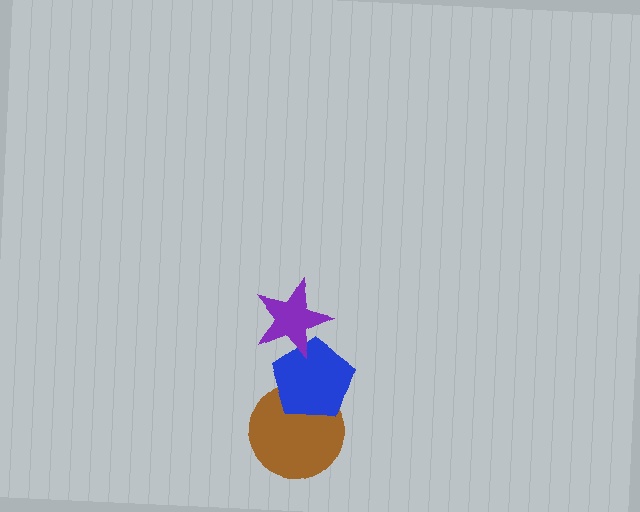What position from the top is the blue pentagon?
The blue pentagon is 2nd from the top.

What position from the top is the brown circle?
The brown circle is 3rd from the top.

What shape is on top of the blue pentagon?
The purple star is on top of the blue pentagon.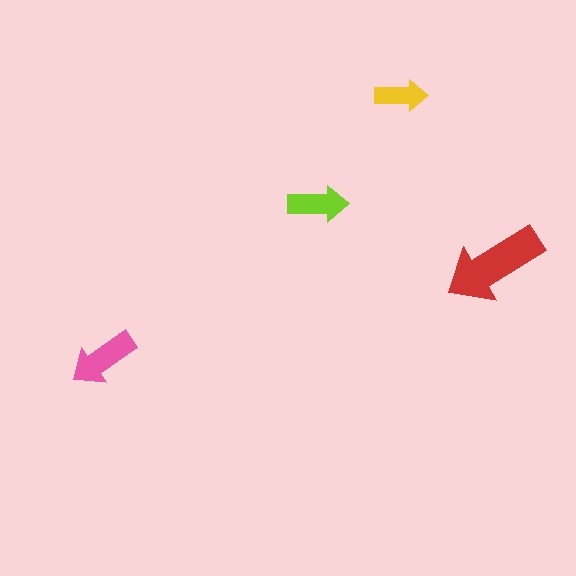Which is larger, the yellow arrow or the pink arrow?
The pink one.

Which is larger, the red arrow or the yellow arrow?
The red one.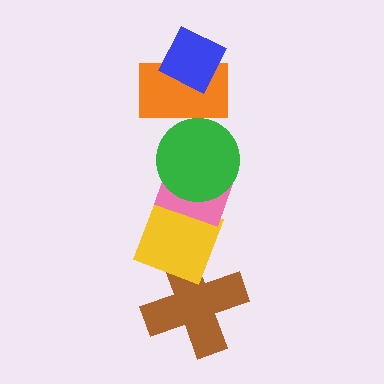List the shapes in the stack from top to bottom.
From top to bottom: the blue diamond, the orange rectangle, the green circle, the pink diamond, the yellow diamond, the brown cross.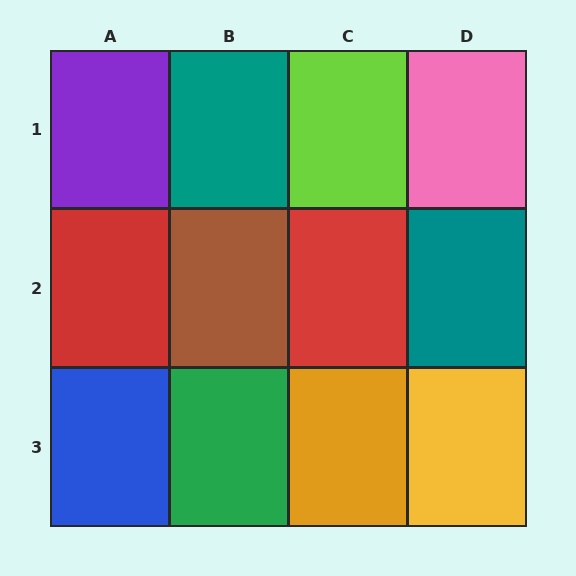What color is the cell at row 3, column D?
Yellow.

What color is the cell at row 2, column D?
Teal.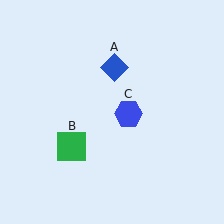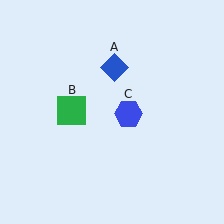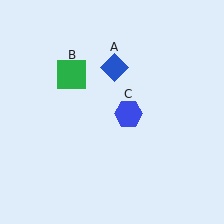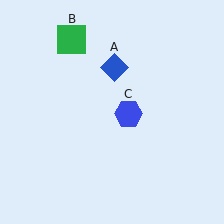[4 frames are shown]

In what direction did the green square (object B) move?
The green square (object B) moved up.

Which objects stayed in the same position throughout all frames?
Blue diamond (object A) and blue hexagon (object C) remained stationary.